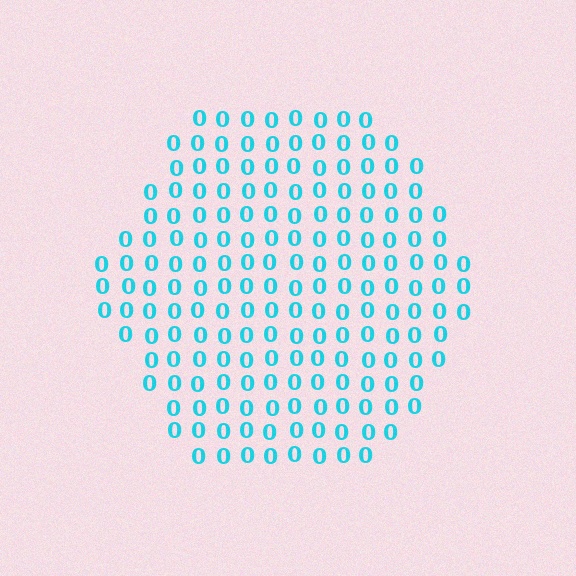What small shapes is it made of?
It is made of small digit 0's.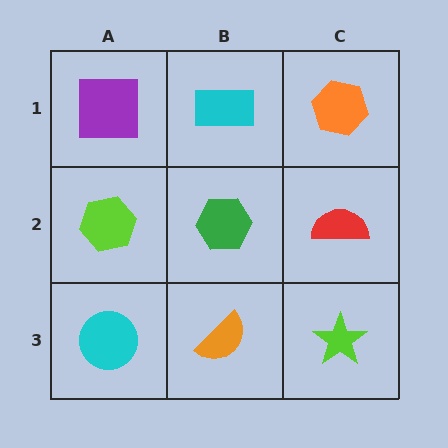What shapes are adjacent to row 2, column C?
An orange hexagon (row 1, column C), a lime star (row 3, column C), a green hexagon (row 2, column B).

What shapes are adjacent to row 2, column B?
A cyan rectangle (row 1, column B), an orange semicircle (row 3, column B), a lime hexagon (row 2, column A), a red semicircle (row 2, column C).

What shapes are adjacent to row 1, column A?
A lime hexagon (row 2, column A), a cyan rectangle (row 1, column B).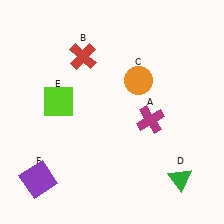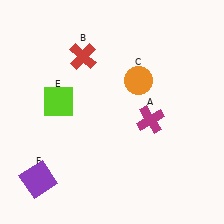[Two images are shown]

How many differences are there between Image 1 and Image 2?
There is 1 difference between the two images.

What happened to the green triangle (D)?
The green triangle (D) was removed in Image 2. It was in the bottom-right area of Image 1.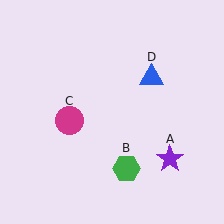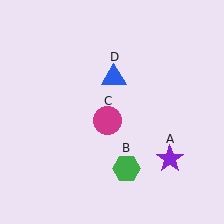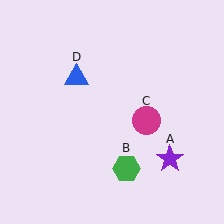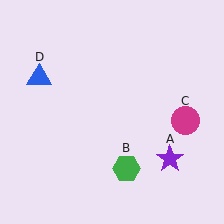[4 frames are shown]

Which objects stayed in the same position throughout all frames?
Purple star (object A) and green hexagon (object B) remained stationary.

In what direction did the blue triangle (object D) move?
The blue triangle (object D) moved left.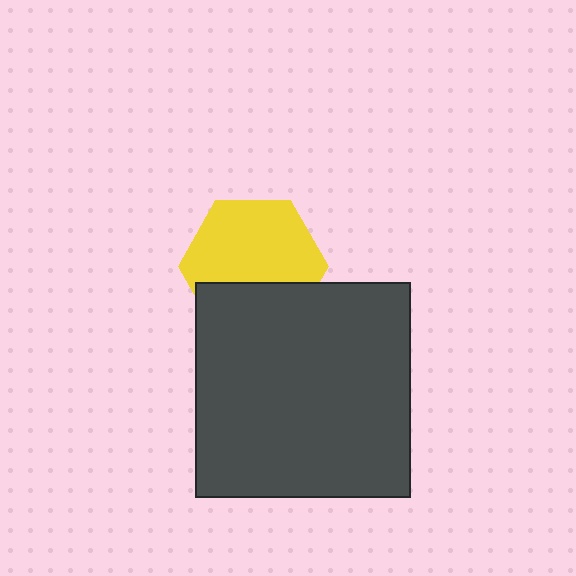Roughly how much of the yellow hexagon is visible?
Most of it is visible (roughly 65%).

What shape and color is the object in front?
The object in front is a dark gray square.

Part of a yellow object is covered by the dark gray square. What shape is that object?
It is a hexagon.